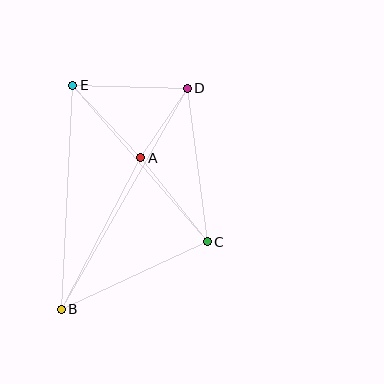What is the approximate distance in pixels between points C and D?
The distance between C and D is approximately 155 pixels.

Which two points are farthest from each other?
Points B and D are farthest from each other.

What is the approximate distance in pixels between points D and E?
The distance between D and E is approximately 115 pixels.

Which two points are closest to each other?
Points A and D are closest to each other.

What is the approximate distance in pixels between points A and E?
The distance between A and E is approximately 99 pixels.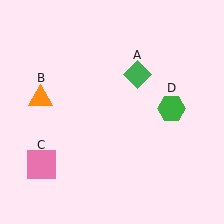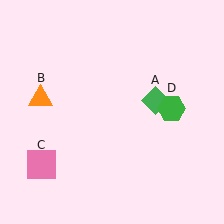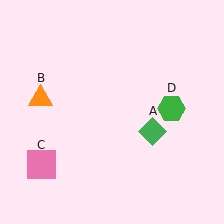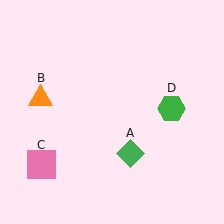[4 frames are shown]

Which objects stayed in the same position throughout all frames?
Orange triangle (object B) and pink square (object C) and green hexagon (object D) remained stationary.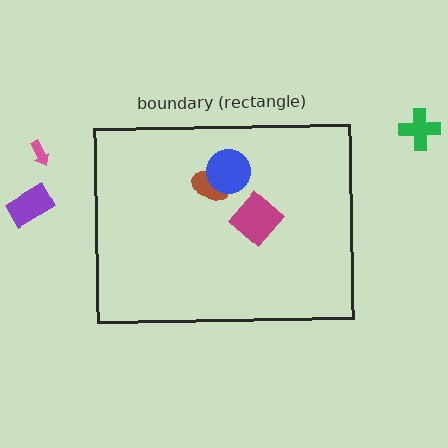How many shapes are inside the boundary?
3 inside, 3 outside.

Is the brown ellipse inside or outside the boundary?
Inside.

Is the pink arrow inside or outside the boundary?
Outside.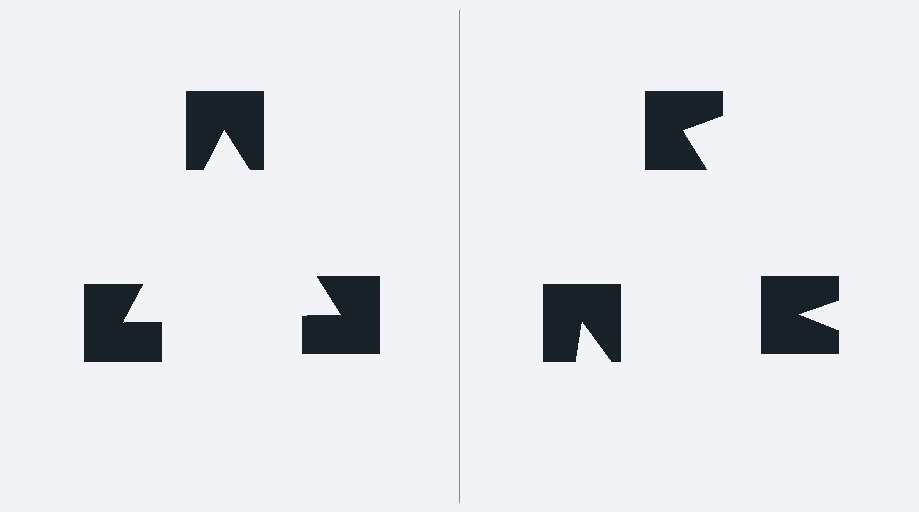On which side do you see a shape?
An illusory triangle appears on the left side. On the right side the wedge cuts are rotated, so no coherent shape forms.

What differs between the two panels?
The notched squares are positioned identically on both sides; only the wedge orientations differ. On the left they align to a triangle; on the right they are misaligned.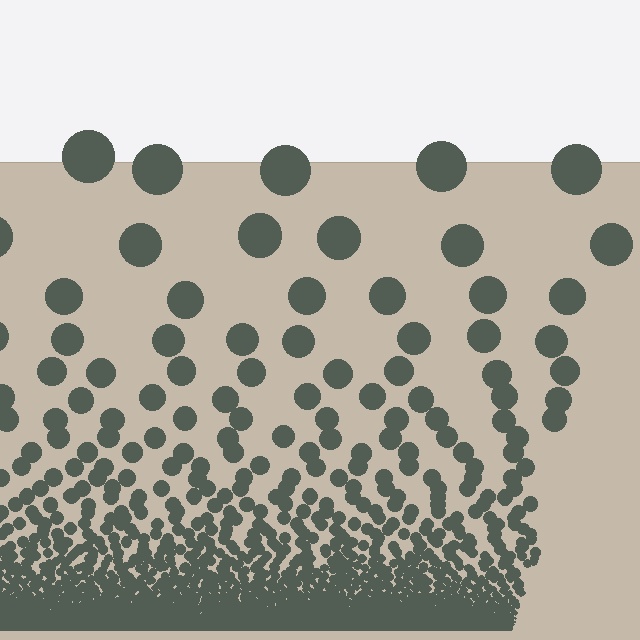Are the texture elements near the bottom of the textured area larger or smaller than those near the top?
Smaller. The gradient is inverted — elements near the bottom are smaller and denser.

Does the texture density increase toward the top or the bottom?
Density increases toward the bottom.